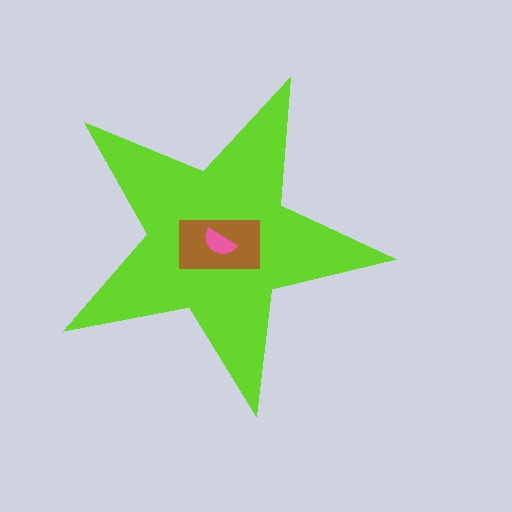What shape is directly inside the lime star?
The brown rectangle.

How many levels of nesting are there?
3.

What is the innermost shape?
The pink semicircle.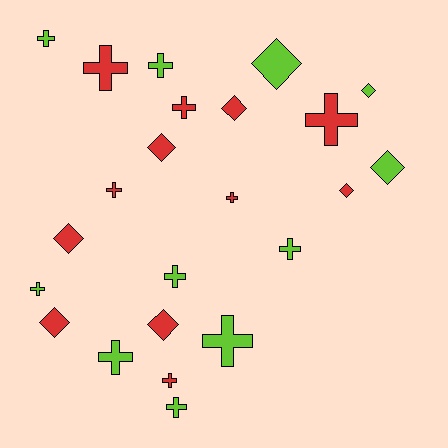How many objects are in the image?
There are 23 objects.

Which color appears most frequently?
Red, with 12 objects.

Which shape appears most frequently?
Cross, with 14 objects.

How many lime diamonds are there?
There are 3 lime diamonds.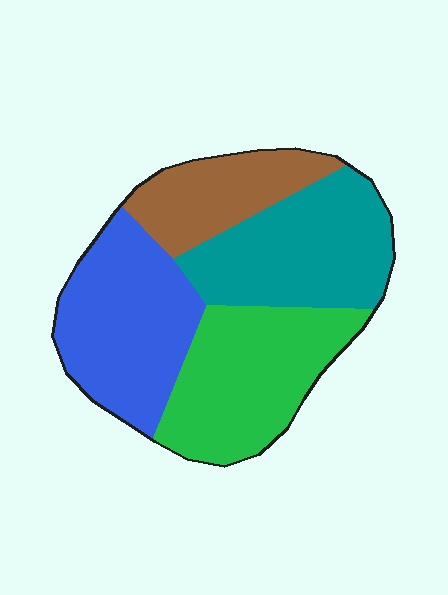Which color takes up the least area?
Brown, at roughly 15%.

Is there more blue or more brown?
Blue.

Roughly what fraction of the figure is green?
Green takes up about one quarter (1/4) of the figure.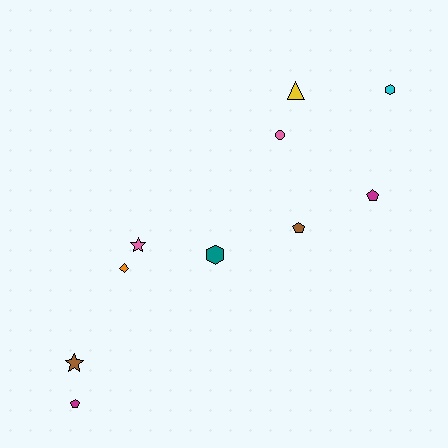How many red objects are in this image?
There are no red objects.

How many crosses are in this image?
There are no crosses.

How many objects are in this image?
There are 10 objects.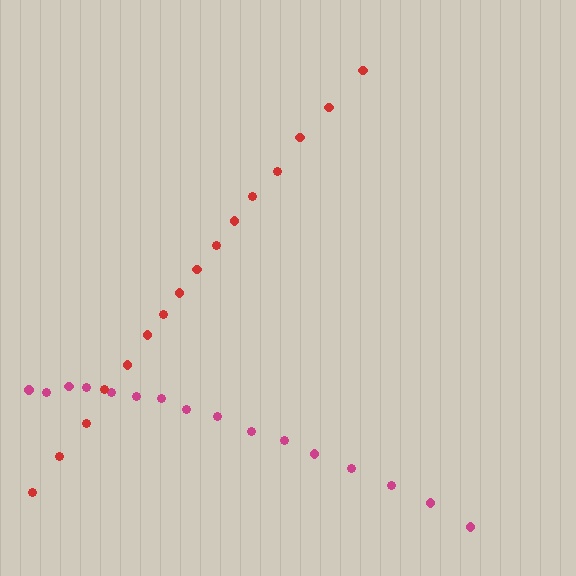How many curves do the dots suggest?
There are 2 distinct paths.